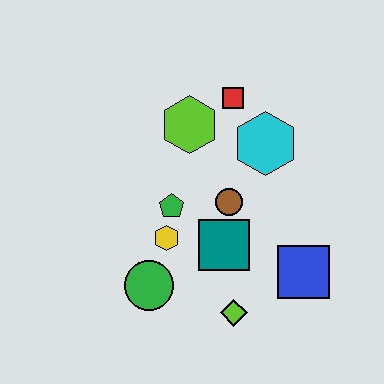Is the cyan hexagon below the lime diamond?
No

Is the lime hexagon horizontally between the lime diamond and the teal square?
No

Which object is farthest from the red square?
The lime diamond is farthest from the red square.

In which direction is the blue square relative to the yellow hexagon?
The blue square is to the right of the yellow hexagon.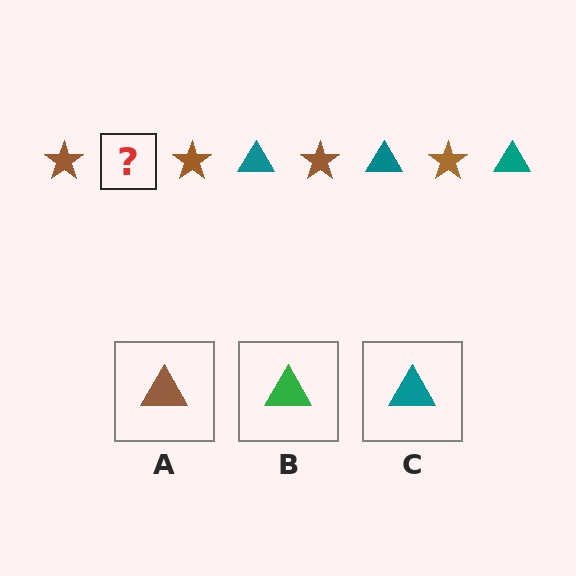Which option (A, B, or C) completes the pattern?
C.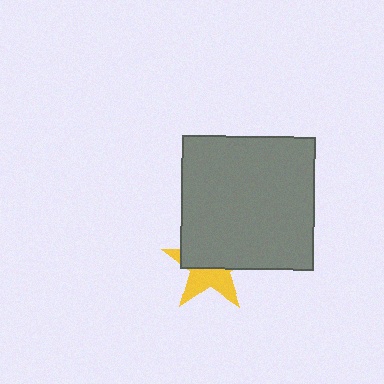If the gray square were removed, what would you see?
You would see the complete yellow star.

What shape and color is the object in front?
The object in front is a gray square.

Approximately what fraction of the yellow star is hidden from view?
Roughly 55% of the yellow star is hidden behind the gray square.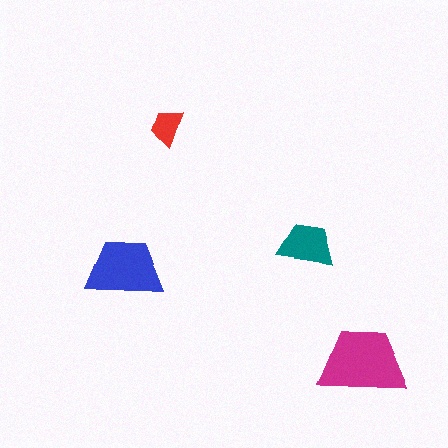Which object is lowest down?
The magenta trapezoid is bottommost.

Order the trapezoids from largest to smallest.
the magenta one, the blue one, the teal one, the red one.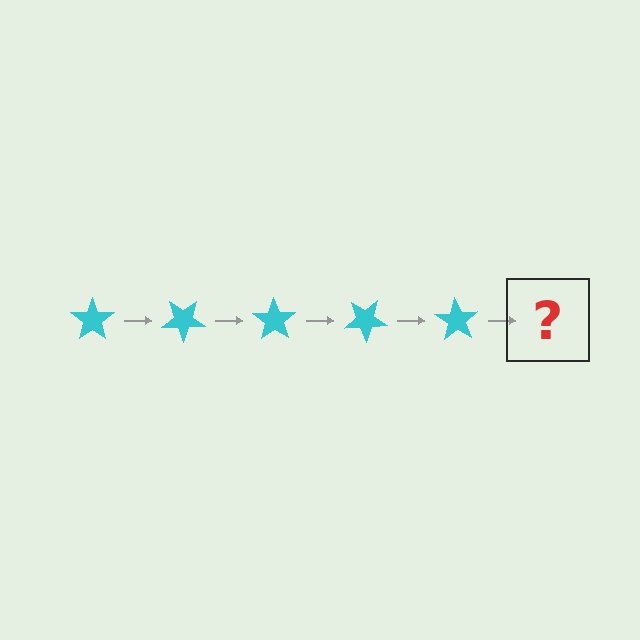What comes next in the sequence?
The next element should be a cyan star rotated 175 degrees.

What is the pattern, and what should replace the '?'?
The pattern is that the star rotates 35 degrees each step. The '?' should be a cyan star rotated 175 degrees.